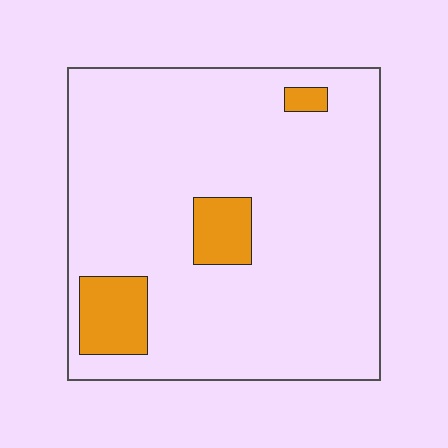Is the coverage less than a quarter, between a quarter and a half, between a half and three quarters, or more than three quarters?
Less than a quarter.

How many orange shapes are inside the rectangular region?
3.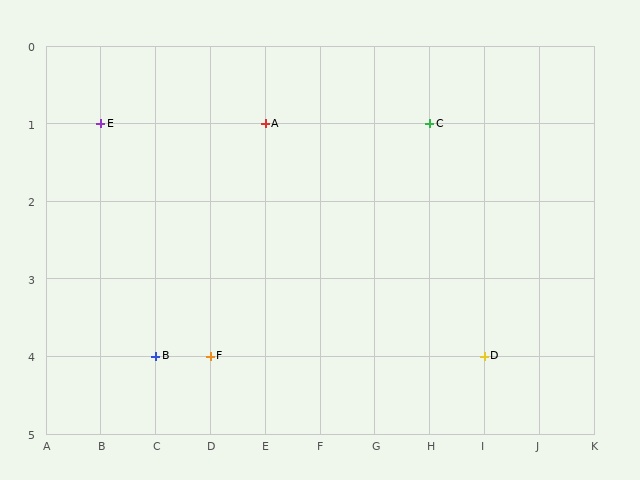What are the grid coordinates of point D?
Point D is at grid coordinates (I, 4).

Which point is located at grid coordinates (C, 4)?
Point B is at (C, 4).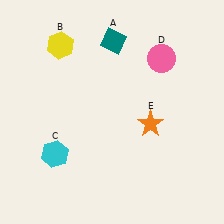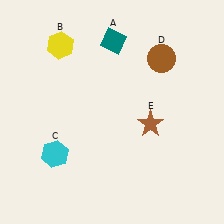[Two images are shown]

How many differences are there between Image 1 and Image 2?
There are 2 differences between the two images.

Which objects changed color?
D changed from pink to brown. E changed from orange to brown.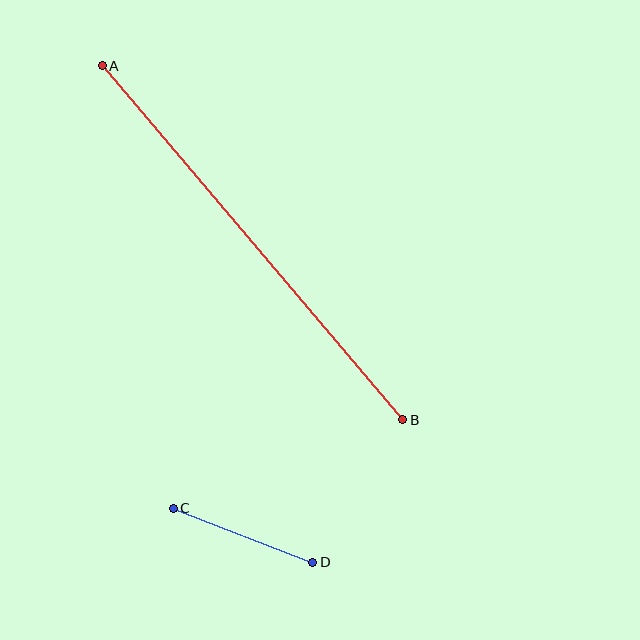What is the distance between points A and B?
The distance is approximately 464 pixels.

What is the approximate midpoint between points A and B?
The midpoint is at approximately (252, 243) pixels.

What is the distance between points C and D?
The distance is approximately 149 pixels.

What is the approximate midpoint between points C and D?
The midpoint is at approximately (243, 535) pixels.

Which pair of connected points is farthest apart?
Points A and B are farthest apart.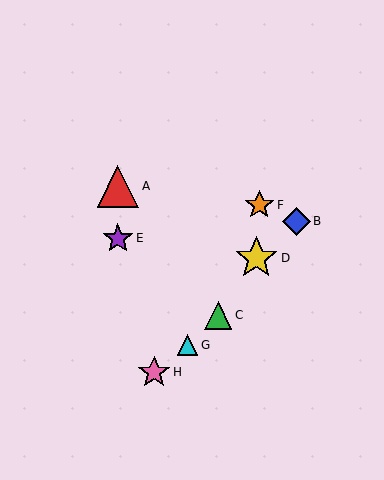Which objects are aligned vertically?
Objects A, E are aligned vertically.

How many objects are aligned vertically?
2 objects (A, E) are aligned vertically.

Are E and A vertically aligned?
Yes, both are at x≈118.